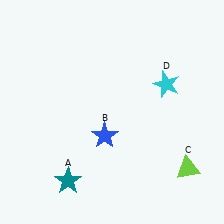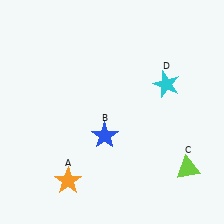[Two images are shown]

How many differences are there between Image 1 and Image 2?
There is 1 difference between the two images.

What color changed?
The star (A) changed from teal in Image 1 to orange in Image 2.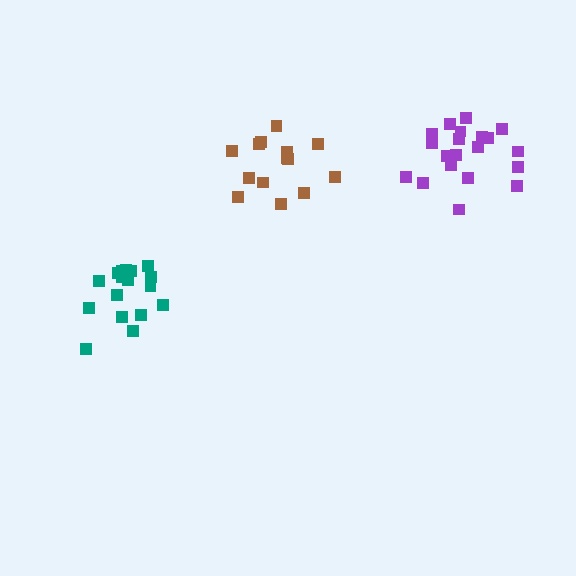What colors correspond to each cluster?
The clusters are colored: brown, purple, teal.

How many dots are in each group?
Group 1: 14 dots, Group 2: 20 dots, Group 3: 17 dots (51 total).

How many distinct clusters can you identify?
There are 3 distinct clusters.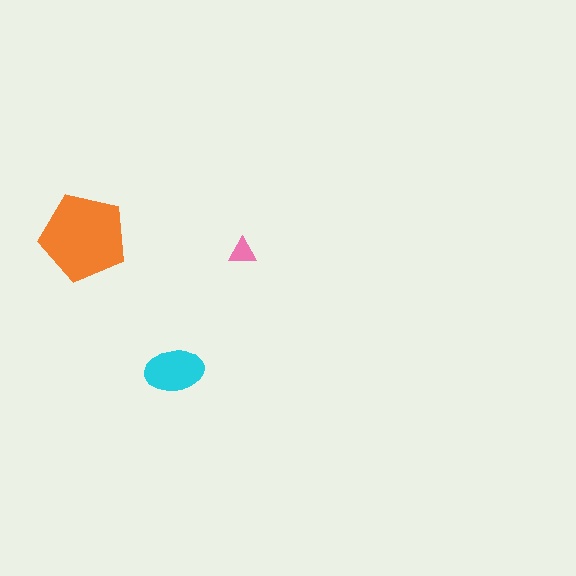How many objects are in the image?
There are 3 objects in the image.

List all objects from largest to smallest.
The orange pentagon, the cyan ellipse, the pink triangle.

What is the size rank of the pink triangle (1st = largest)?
3rd.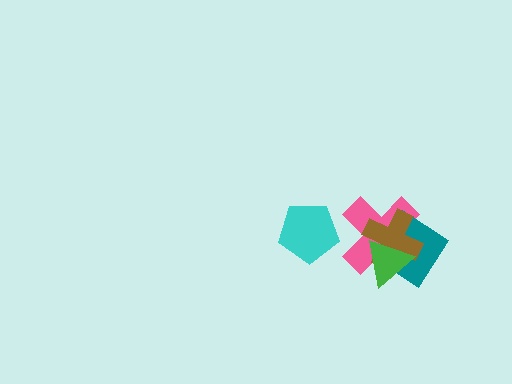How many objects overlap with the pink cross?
3 objects overlap with the pink cross.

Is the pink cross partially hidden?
Yes, it is partially covered by another shape.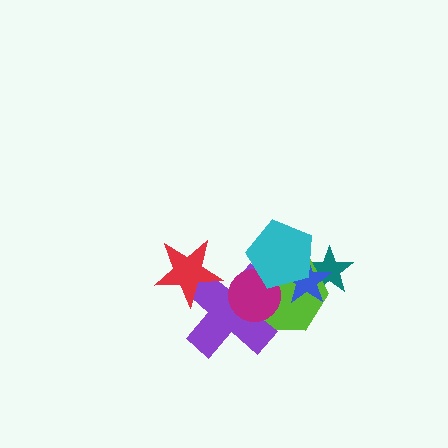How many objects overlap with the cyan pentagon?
5 objects overlap with the cyan pentagon.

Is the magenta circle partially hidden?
Yes, it is partially covered by another shape.